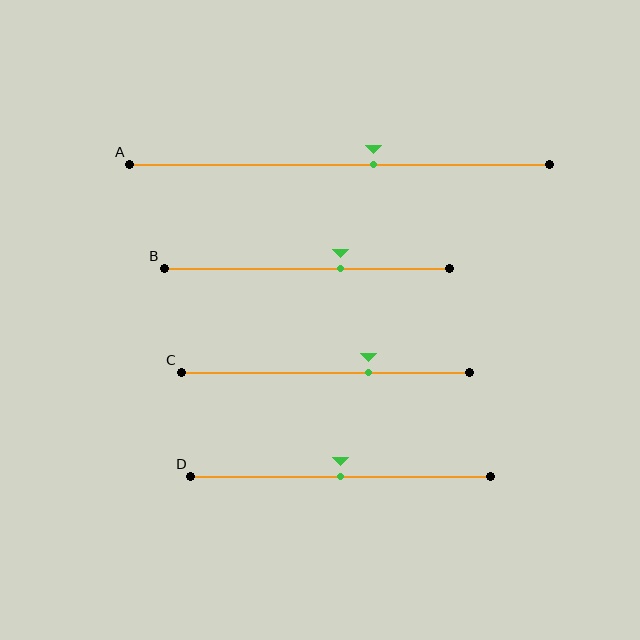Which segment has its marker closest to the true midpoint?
Segment D has its marker closest to the true midpoint.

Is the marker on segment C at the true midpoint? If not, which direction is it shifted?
No, the marker on segment C is shifted to the right by about 15% of the segment length.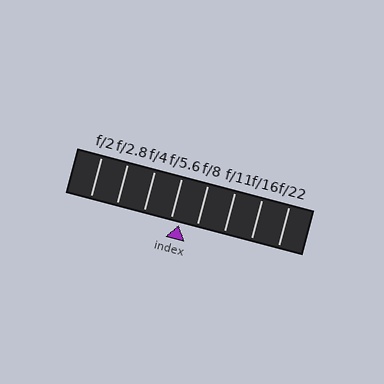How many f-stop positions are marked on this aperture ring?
There are 8 f-stop positions marked.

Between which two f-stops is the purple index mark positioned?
The index mark is between f/5.6 and f/8.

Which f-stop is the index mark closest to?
The index mark is closest to f/5.6.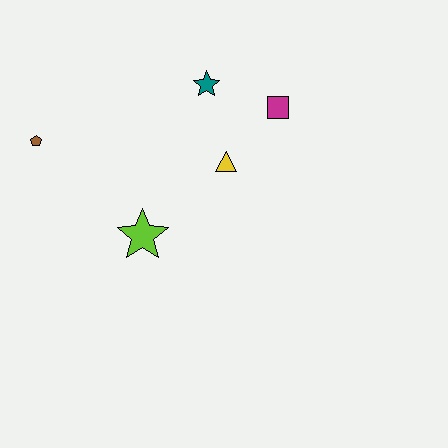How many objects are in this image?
There are 5 objects.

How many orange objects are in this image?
There are no orange objects.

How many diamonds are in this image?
There are no diamonds.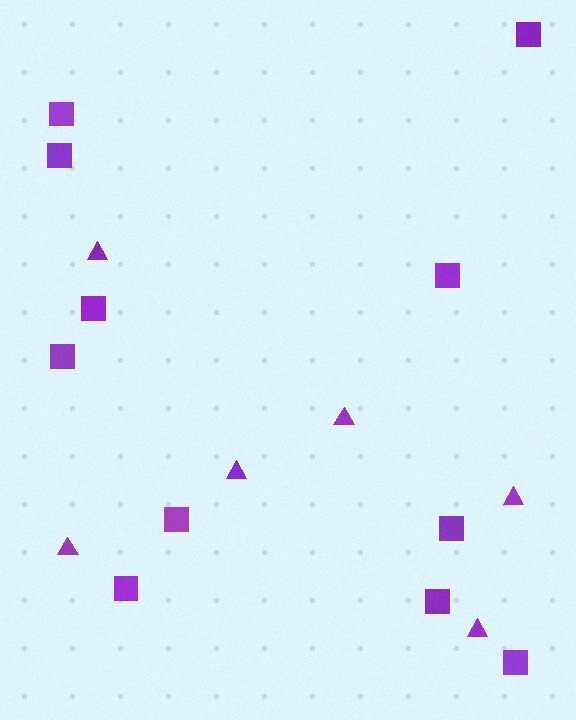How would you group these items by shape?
There are 2 groups: one group of squares (11) and one group of triangles (6).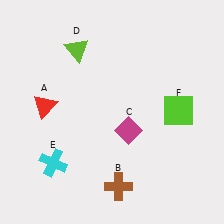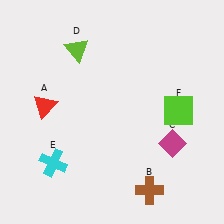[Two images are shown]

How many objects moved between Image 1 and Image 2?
2 objects moved between the two images.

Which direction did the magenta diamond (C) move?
The magenta diamond (C) moved right.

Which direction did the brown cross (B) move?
The brown cross (B) moved right.